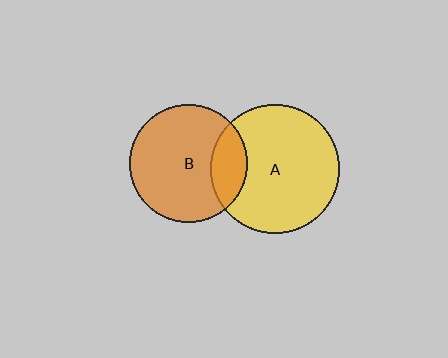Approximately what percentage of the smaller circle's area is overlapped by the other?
Approximately 20%.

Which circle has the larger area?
Circle A (yellow).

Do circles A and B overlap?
Yes.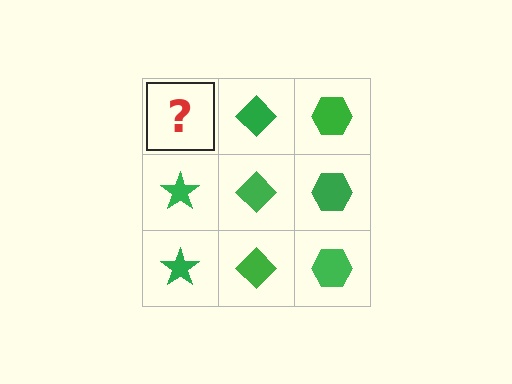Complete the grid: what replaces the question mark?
The question mark should be replaced with a green star.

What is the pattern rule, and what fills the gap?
The rule is that each column has a consistent shape. The gap should be filled with a green star.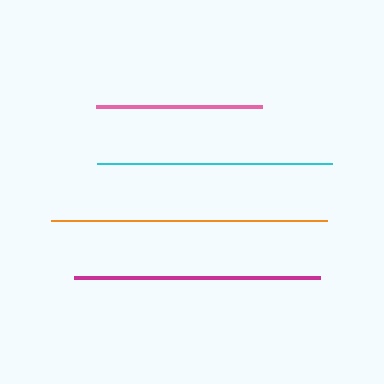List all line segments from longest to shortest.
From longest to shortest: orange, magenta, cyan, pink.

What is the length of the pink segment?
The pink segment is approximately 165 pixels long.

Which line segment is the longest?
The orange line is the longest at approximately 276 pixels.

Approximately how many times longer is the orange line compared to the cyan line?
The orange line is approximately 1.2 times the length of the cyan line.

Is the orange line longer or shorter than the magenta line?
The orange line is longer than the magenta line.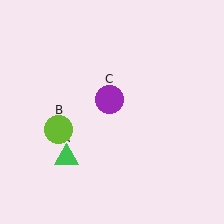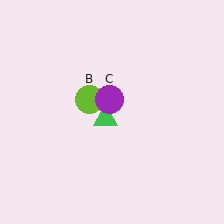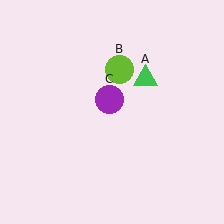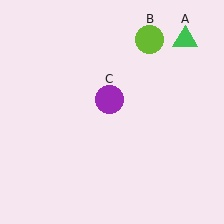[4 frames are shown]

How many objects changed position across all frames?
2 objects changed position: green triangle (object A), lime circle (object B).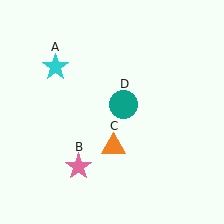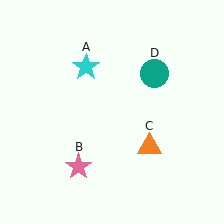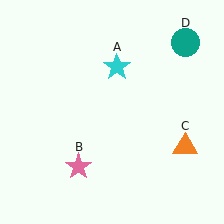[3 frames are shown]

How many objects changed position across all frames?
3 objects changed position: cyan star (object A), orange triangle (object C), teal circle (object D).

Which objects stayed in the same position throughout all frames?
Pink star (object B) remained stationary.